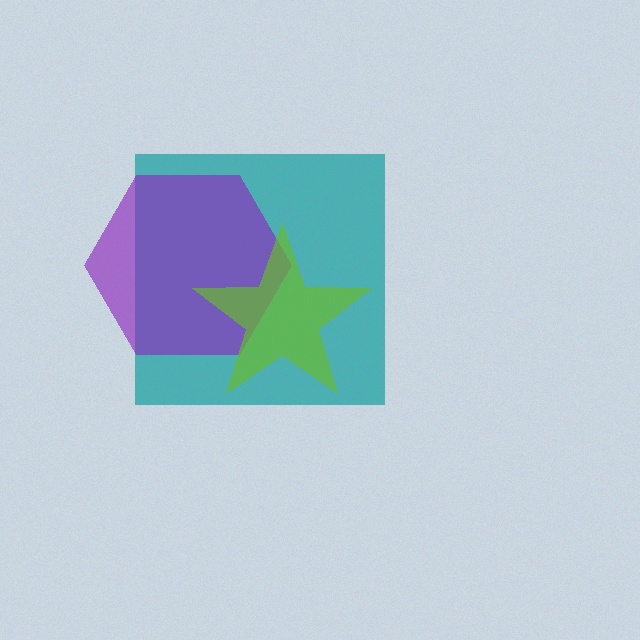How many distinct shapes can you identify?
There are 3 distinct shapes: a teal square, a purple hexagon, a lime star.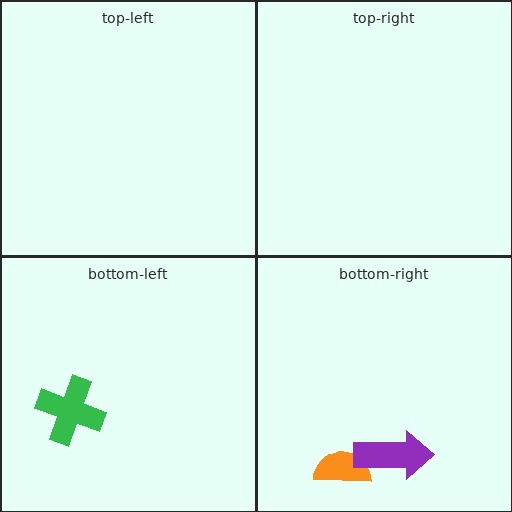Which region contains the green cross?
The bottom-left region.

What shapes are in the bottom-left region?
The green cross.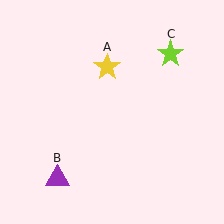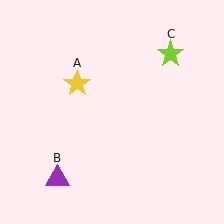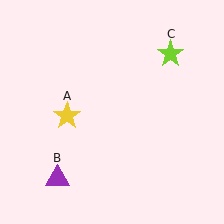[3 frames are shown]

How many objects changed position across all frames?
1 object changed position: yellow star (object A).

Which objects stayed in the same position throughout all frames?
Purple triangle (object B) and lime star (object C) remained stationary.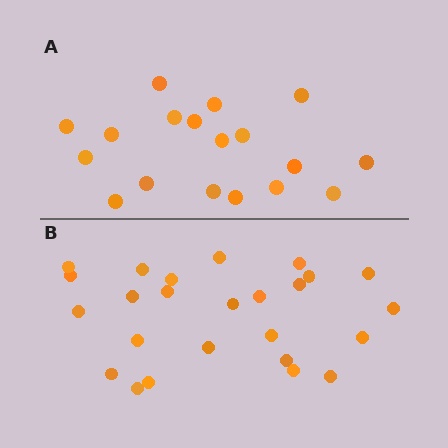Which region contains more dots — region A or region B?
Region B (the bottom region) has more dots.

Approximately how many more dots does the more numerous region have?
Region B has roughly 8 or so more dots than region A.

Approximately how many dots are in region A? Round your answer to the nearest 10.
About 20 dots. (The exact count is 18, which rounds to 20.)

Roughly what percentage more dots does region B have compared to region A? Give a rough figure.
About 40% more.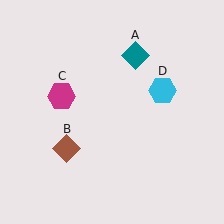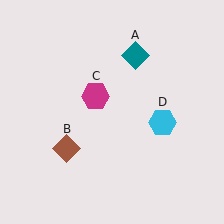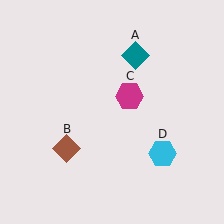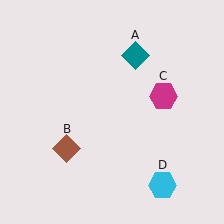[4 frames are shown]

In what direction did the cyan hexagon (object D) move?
The cyan hexagon (object D) moved down.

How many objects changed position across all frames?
2 objects changed position: magenta hexagon (object C), cyan hexagon (object D).